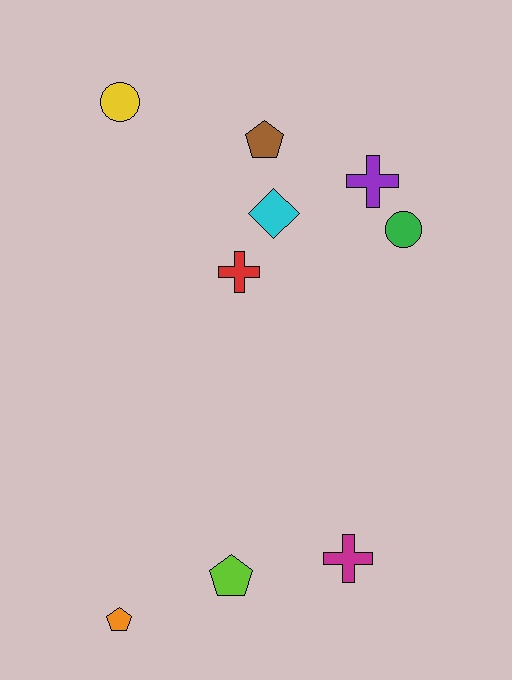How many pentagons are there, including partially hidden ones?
There are 3 pentagons.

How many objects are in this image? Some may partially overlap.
There are 9 objects.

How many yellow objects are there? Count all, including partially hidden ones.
There is 1 yellow object.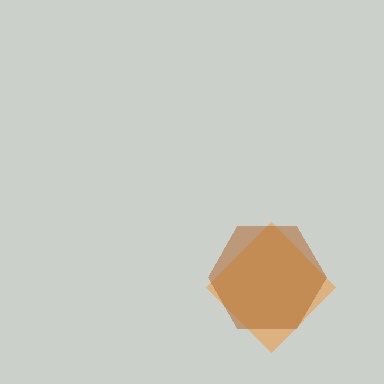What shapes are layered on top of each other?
The layered shapes are: an orange diamond, a brown hexagon.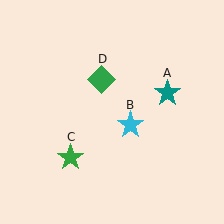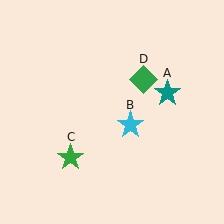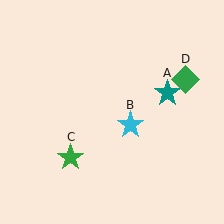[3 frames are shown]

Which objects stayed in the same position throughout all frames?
Teal star (object A) and cyan star (object B) and green star (object C) remained stationary.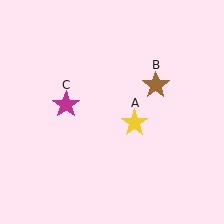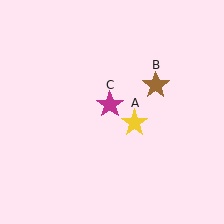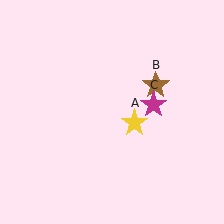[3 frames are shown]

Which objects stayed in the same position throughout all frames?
Yellow star (object A) and brown star (object B) remained stationary.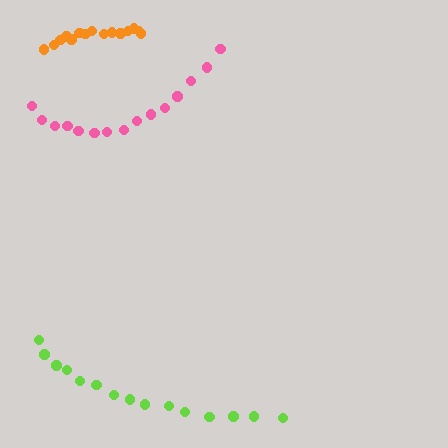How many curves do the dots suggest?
There are 3 distinct paths.